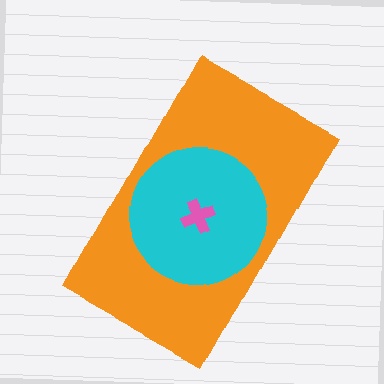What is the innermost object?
The pink cross.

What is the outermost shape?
The orange rectangle.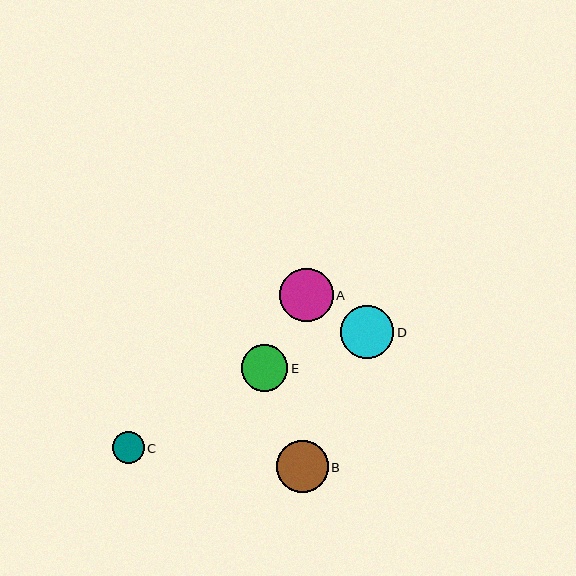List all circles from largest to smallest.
From largest to smallest: A, D, B, E, C.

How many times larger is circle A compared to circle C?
Circle A is approximately 1.6 times the size of circle C.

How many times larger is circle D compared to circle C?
Circle D is approximately 1.6 times the size of circle C.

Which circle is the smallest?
Circle C is the smallest with a size of approximately 32 pixels.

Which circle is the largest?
Circle A is the largest with a size of approximately 53 pixels.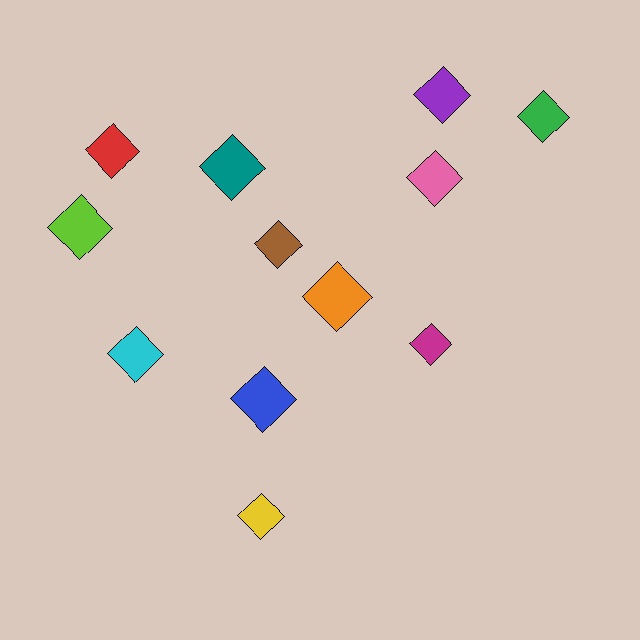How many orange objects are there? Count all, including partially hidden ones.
There is 1 orange object.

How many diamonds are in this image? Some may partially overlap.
There are 12 diamonds.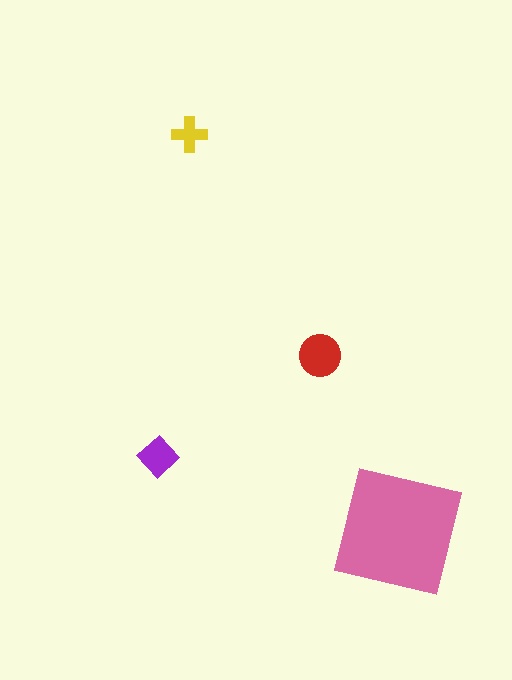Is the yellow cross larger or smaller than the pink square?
Smaller.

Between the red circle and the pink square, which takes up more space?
The pink square.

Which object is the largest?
The pink square.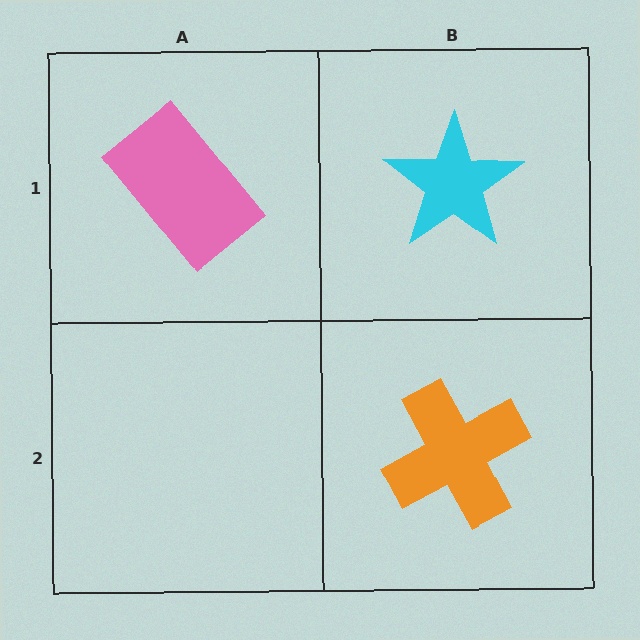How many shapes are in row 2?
1 shape.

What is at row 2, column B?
An orange cross.